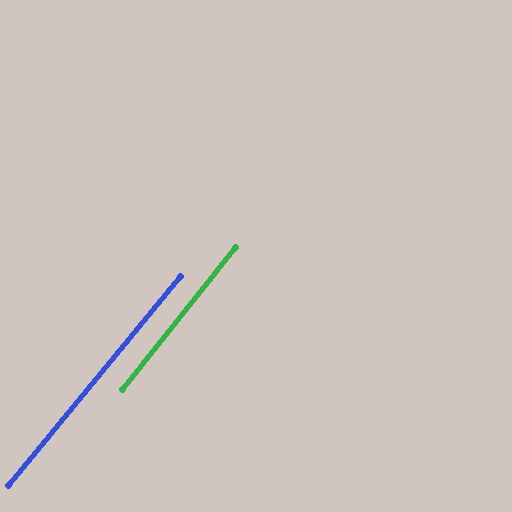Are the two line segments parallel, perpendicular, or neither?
Parallel — their directions differ by only 1.1°.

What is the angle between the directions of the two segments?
Approximately 1 degree.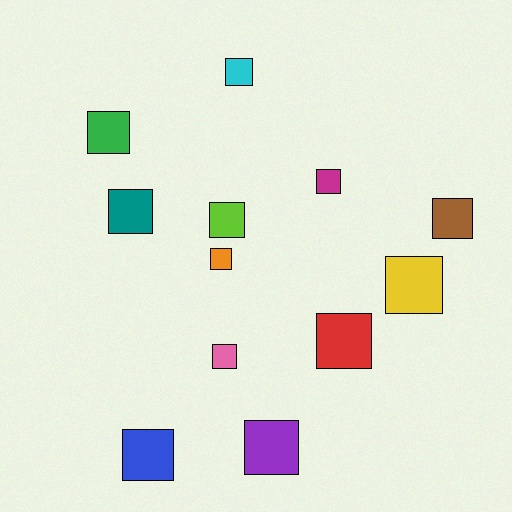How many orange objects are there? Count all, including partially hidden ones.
There is 1 orange object.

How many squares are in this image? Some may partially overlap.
There are 12 squares.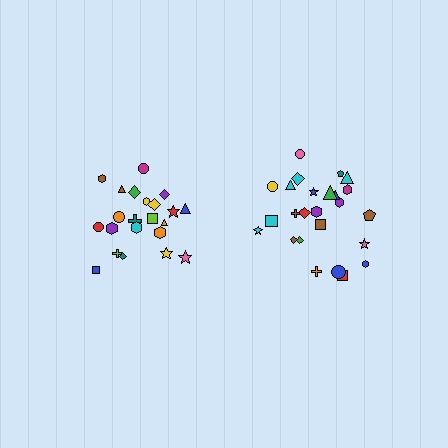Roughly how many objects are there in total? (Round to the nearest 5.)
Roughly 45 objects in total.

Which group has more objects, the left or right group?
The right group.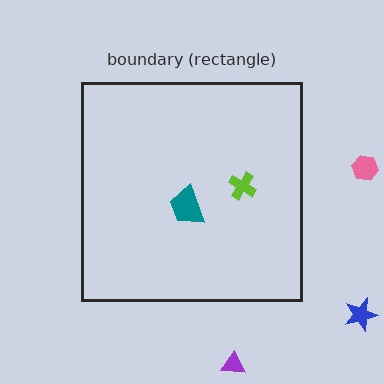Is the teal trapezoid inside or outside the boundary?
Inside.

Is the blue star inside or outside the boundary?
Outside.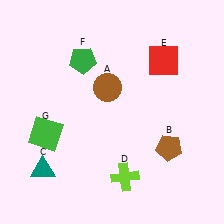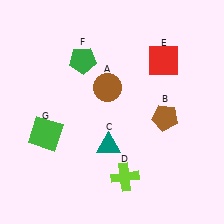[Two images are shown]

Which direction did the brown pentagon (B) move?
The brown pentagon (B) moved up.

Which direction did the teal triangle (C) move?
The teal triangle (C) moved right.